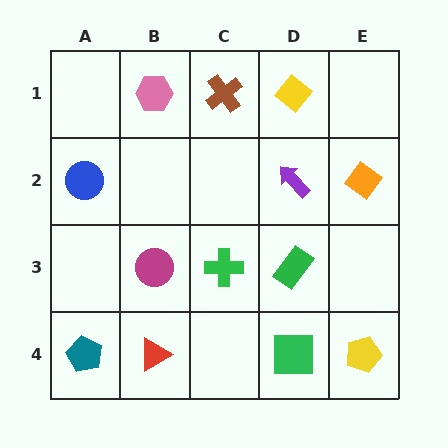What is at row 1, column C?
A brown cross.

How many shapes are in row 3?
3 shapes.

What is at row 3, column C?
A green cross.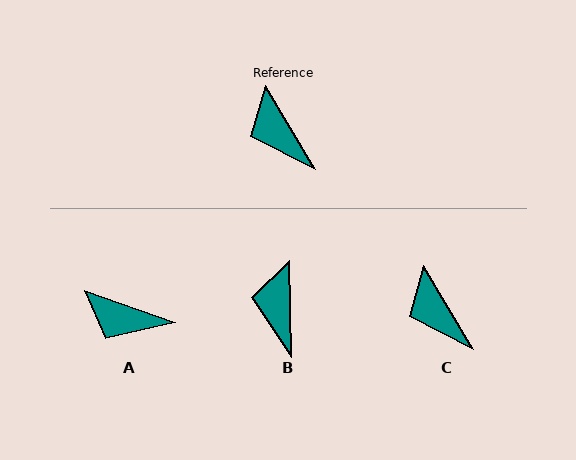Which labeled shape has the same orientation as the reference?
C.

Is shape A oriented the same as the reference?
No, it is off by about 39 degrees.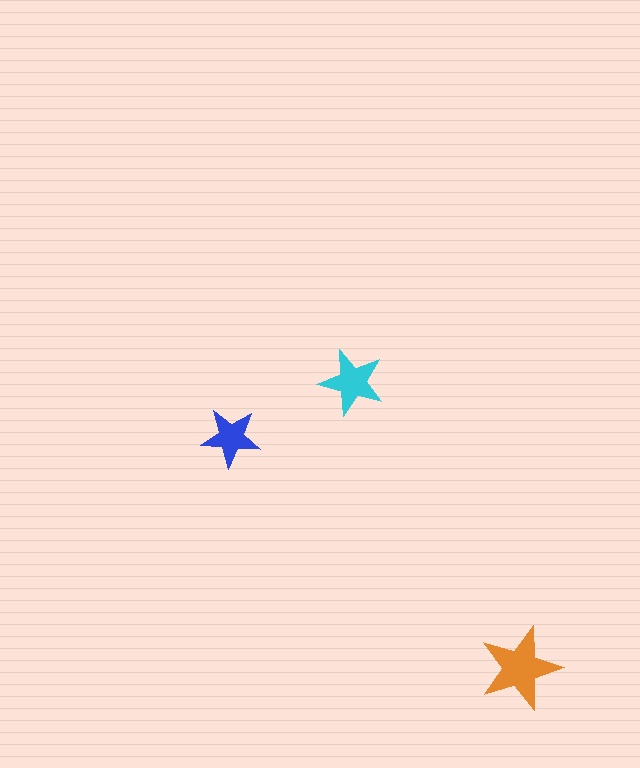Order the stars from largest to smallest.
the orange one, the cyan one, the blue one.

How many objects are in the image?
There are 3 objects in the image.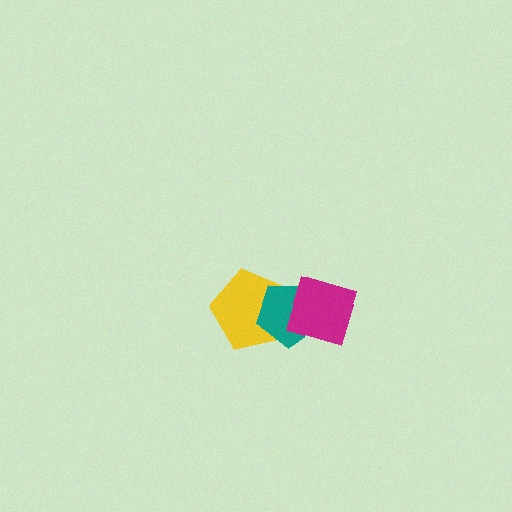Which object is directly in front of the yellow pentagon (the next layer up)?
The teal pentagon is directly in front of the yellow pentagon.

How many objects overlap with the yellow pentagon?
2 objects overlap with the yellow pentagon.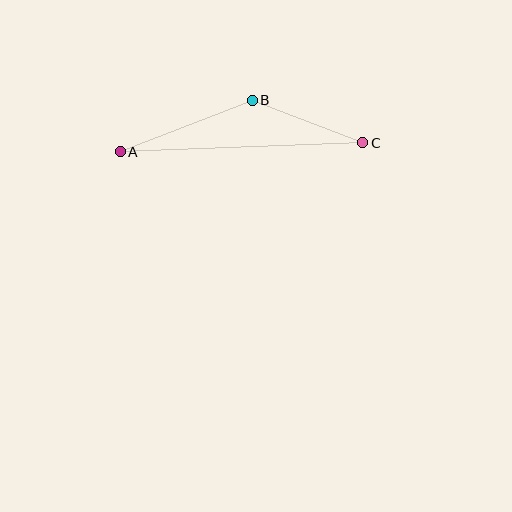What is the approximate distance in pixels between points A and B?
The distance between A and B is approximately 142 pixels.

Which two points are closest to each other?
Points B and C are closest to each other.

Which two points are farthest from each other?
Points A and C are farthest from each other.